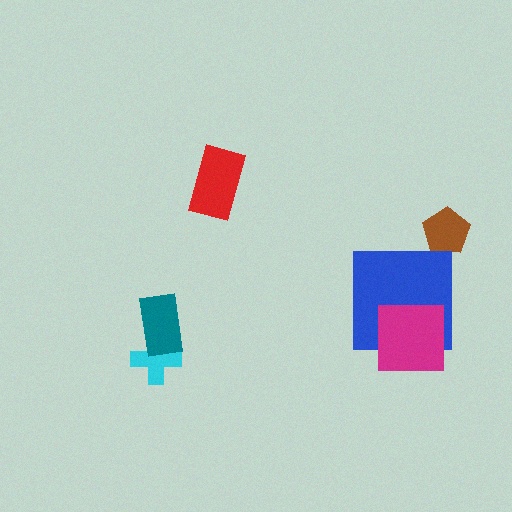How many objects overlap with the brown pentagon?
0 objects overlap with the brown pentagon.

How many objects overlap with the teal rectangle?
1 object overlaps with the teal rectangle.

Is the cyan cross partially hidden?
Yes, it is partially covered by another shape.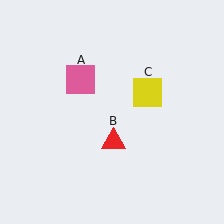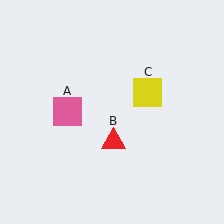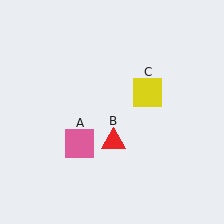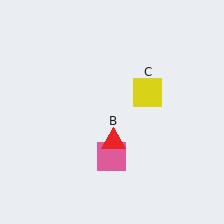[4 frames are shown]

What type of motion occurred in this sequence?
The pink square (object A) rotated counterclockwise around the center of the scene.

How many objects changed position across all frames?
1 object changed position: pink square (object A).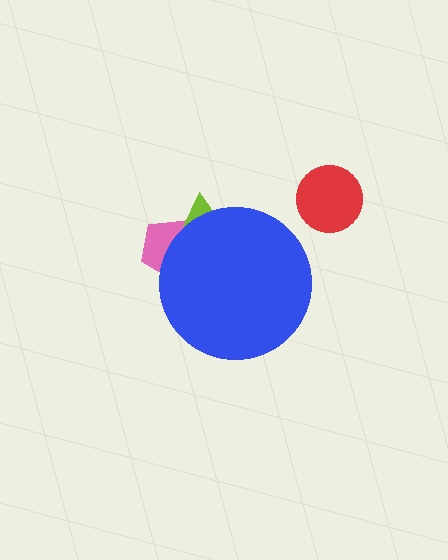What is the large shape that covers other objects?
A blue circle.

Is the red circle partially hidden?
No, the red circle is fully visible.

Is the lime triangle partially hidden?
Yes, the lime triangle is partially hidden behind the blue circle.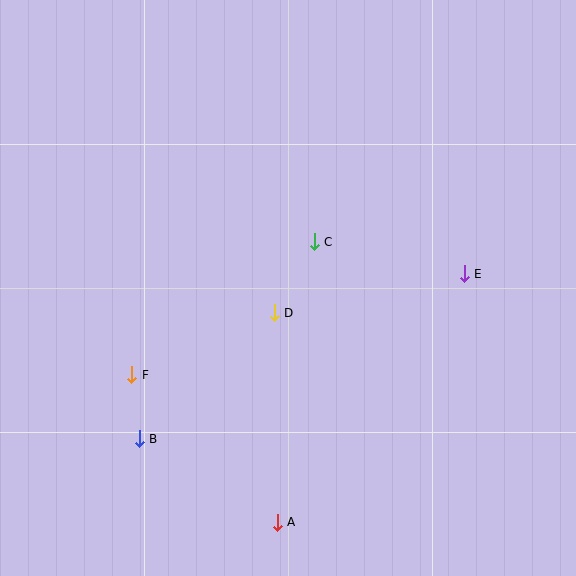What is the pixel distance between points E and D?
The distance between E and D is 194 pixels.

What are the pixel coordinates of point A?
Point A is at (277, 522).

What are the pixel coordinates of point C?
Point C is at (314, 242).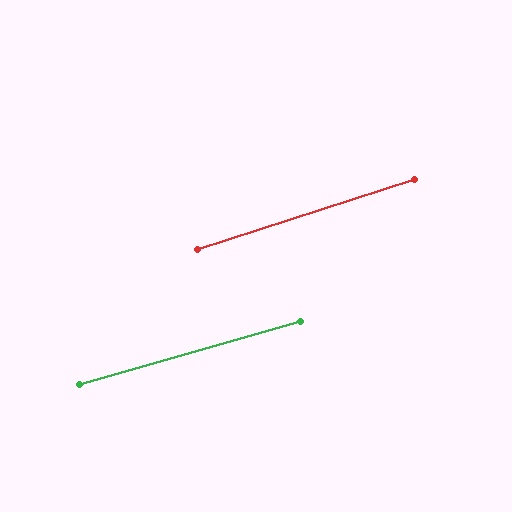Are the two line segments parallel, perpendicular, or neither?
Parallel — their directions differ by only 1.9°.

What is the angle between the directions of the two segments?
Approximately 2 degrees.